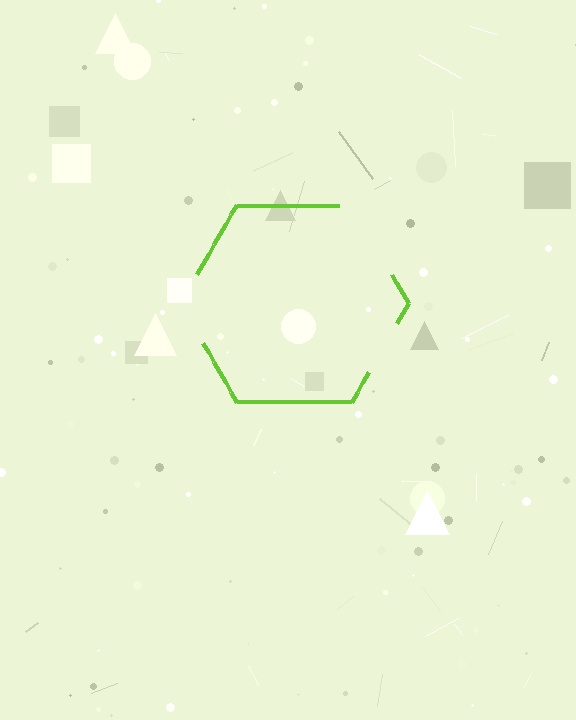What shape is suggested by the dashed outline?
The dashed outline suggests a hexagon.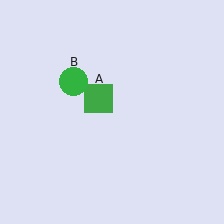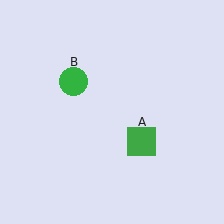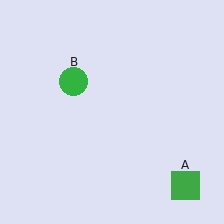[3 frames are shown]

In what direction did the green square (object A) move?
The green square (object A) moved down and to the right.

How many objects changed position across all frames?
1 object changed position: green square (object A).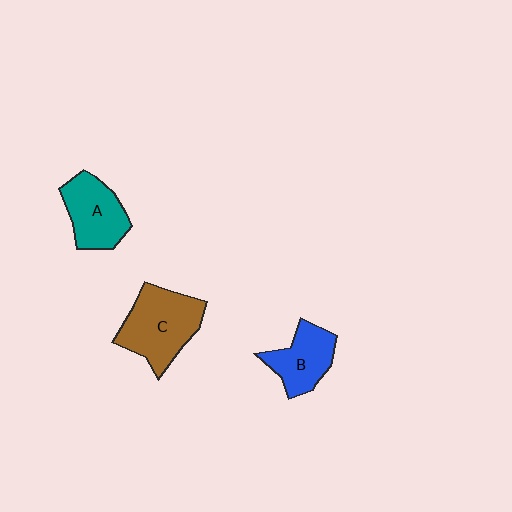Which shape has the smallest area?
Shape B (blue).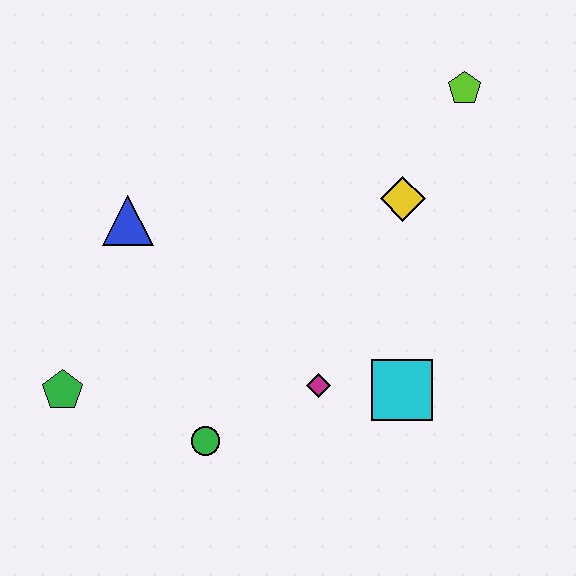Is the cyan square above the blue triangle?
No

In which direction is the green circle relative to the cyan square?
The green circle is to the left of the cyan square.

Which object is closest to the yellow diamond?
The lime pentagon is closest to the yellow diamond.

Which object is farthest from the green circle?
The lime pentagon is farthest from the green circle.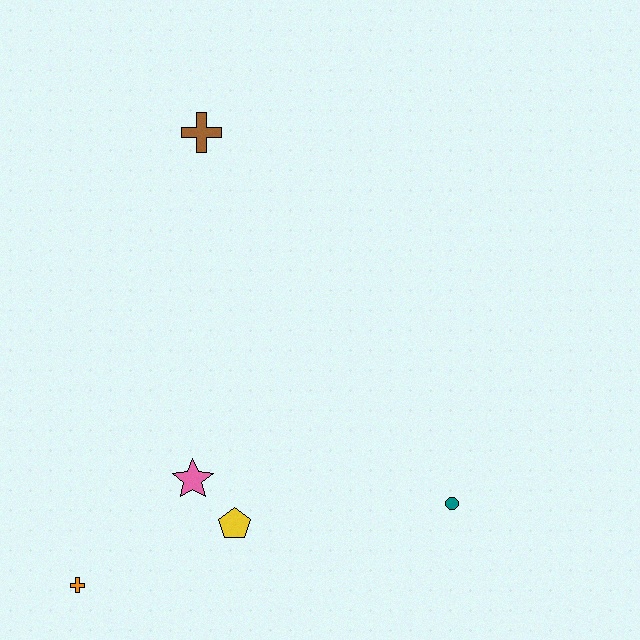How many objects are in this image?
There are 5 objects.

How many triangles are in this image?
There are no triangles.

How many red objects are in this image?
There are no red objects.